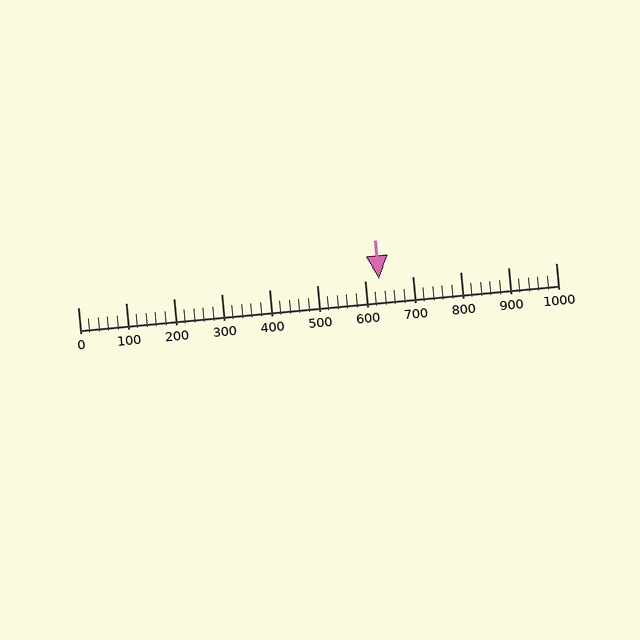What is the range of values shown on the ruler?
The ruler shows values from 0 to 1000.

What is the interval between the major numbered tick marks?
The major tick marks are spaced 100 units apart.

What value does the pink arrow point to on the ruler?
The pink arrow points to approximately 630.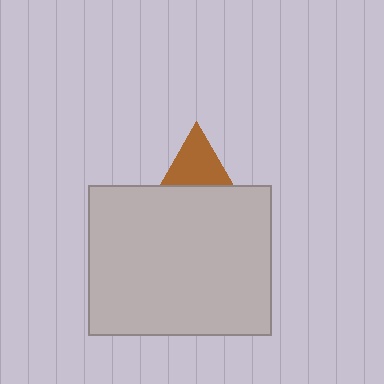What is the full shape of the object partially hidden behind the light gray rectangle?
The partially hidden object is a brown triangle.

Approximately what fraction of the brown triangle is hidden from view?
Roughly 55% of the brown triangle is hidden behind the light gray rectangle.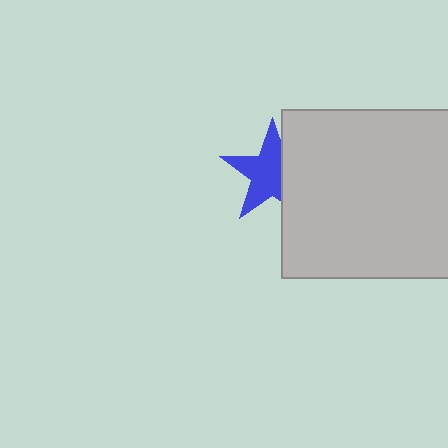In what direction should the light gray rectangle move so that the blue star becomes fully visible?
The light gray rectangle should move right. That is the shortest direction to clear the overlap and leave the blue star fully visible.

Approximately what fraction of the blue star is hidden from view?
Roughly 34% of the blue star is hidden behind the light gray rectangle.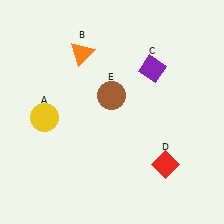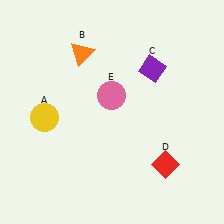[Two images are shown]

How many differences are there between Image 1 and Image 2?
There is 1 difference between the two images.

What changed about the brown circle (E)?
In Image 1, E is brown. In Image 2, it changed to pink.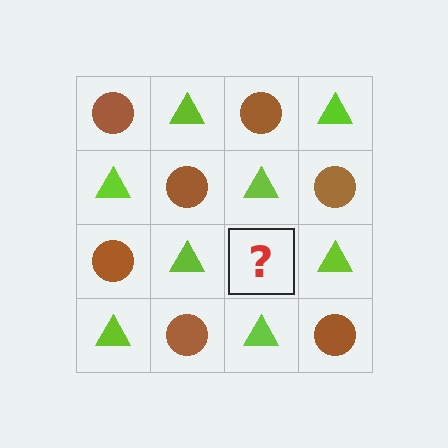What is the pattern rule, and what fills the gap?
The rule is that it alternates brown circle and lime triangle in a checkerboard pattern. The gap should be filled with a brown circle.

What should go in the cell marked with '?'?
The missing cell should contain a brown circle.